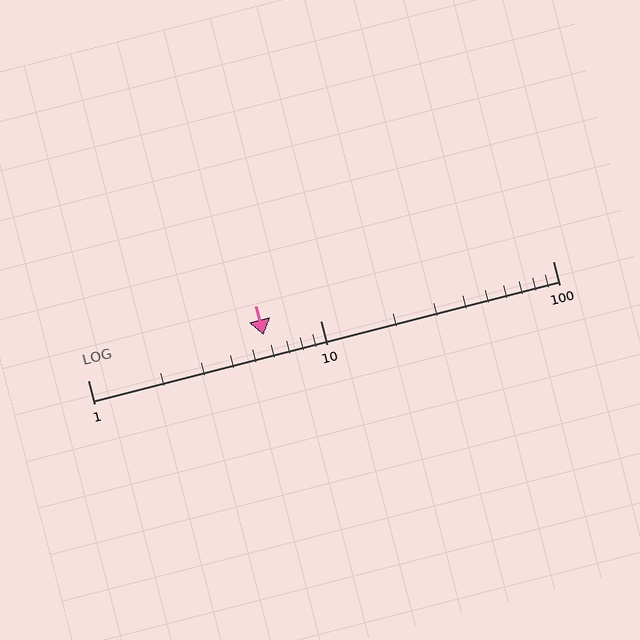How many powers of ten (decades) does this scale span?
The scale spans 2 decades, from 1 to 100.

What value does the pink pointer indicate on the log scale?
The pointer indicates approximately 5.7.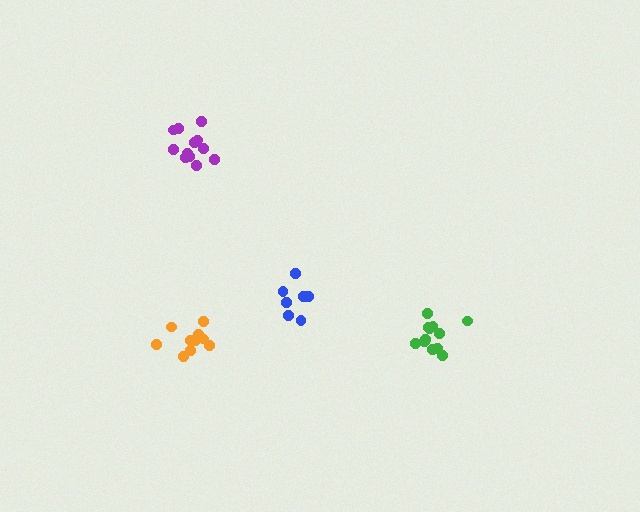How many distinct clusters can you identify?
There are 4 distinct clusters.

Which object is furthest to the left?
The orange cluster is leftmost.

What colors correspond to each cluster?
The clusters are colored: green, blue, orange, purple.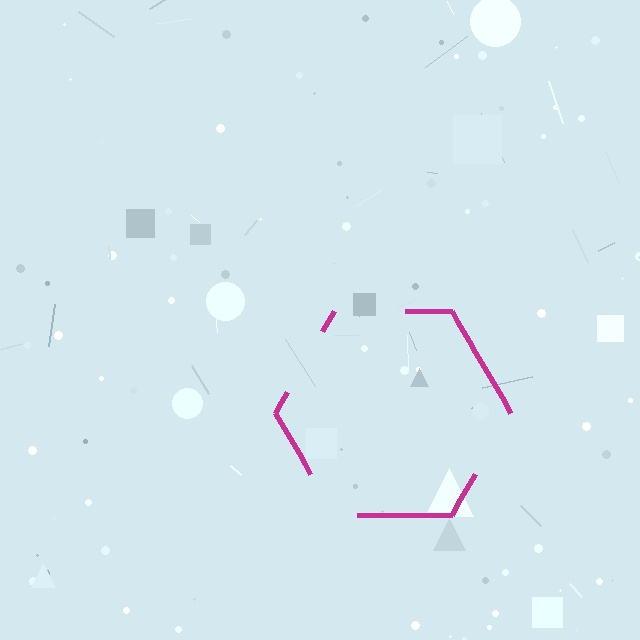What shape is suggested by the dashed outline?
The dashed outline suggests a hexagon.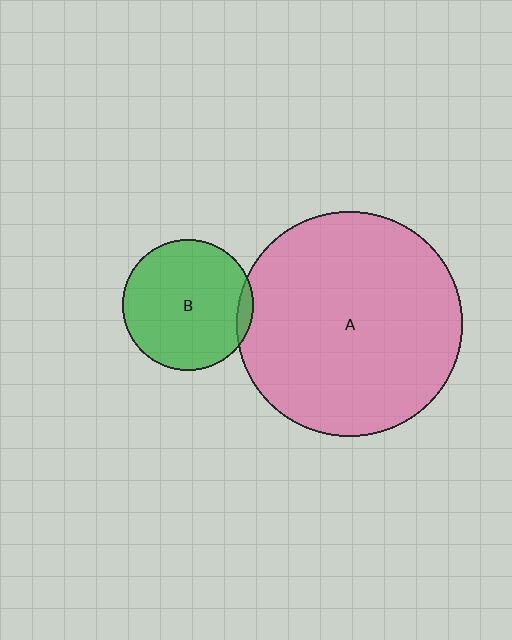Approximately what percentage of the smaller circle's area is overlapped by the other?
Approximately 5%.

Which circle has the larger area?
Circle A (pink).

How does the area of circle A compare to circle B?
Approximately 2.9 times.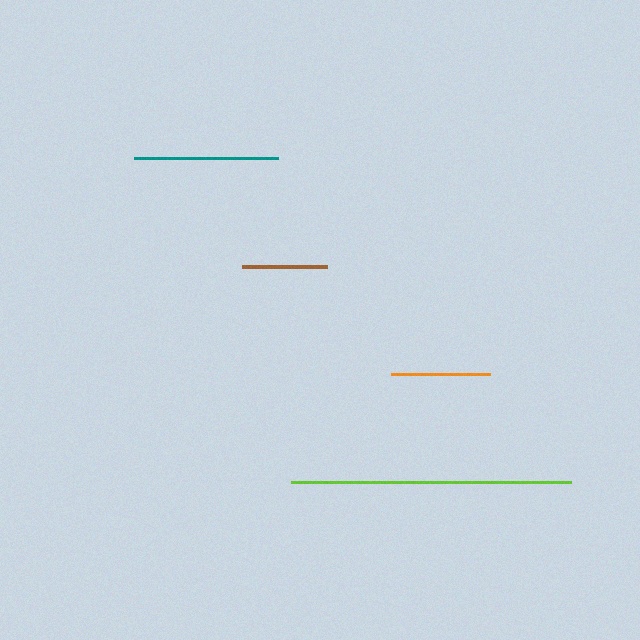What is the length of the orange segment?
The orange segment is approximately 99 pixels long.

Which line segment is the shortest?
The brown line is the shortest at approximately 85 pixels.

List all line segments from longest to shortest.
From longest to shortest: lime, teal, orange, brown.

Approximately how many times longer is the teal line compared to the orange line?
The teal line is approximately 1.5 times the length of the orange line.